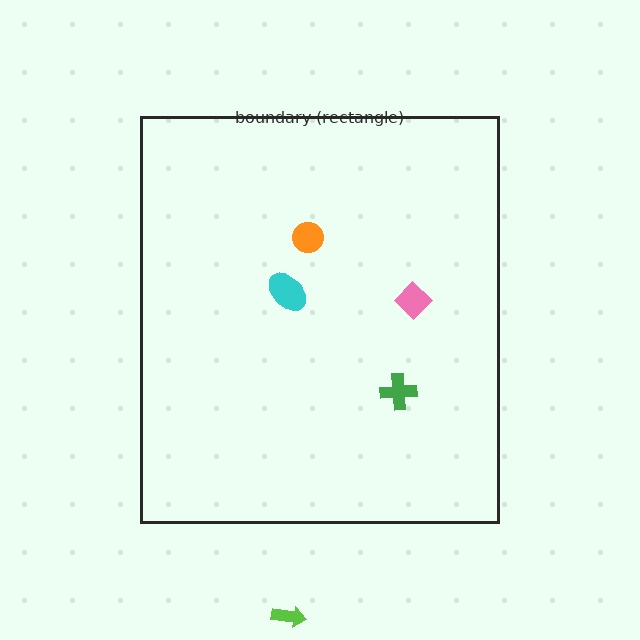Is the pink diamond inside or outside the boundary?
Inside.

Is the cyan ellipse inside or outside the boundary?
Inside.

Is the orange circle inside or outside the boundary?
Inside.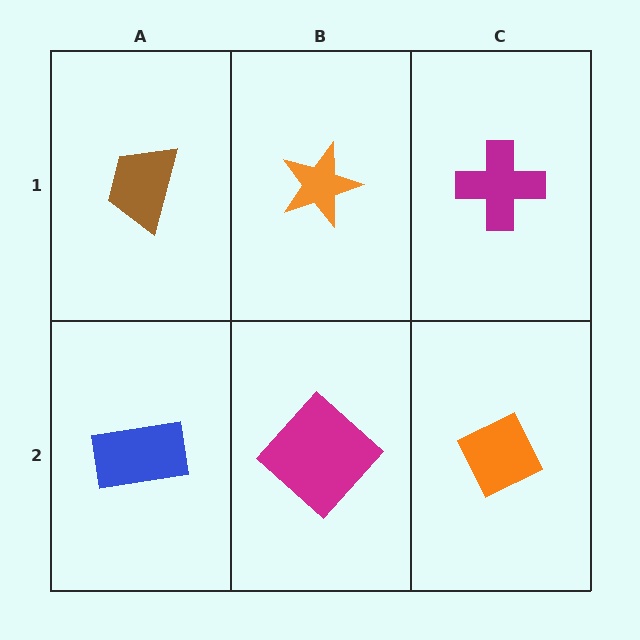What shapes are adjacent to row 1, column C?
An orange diamond (row 2, column C), an orange star (row 1, column B).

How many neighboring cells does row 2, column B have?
3.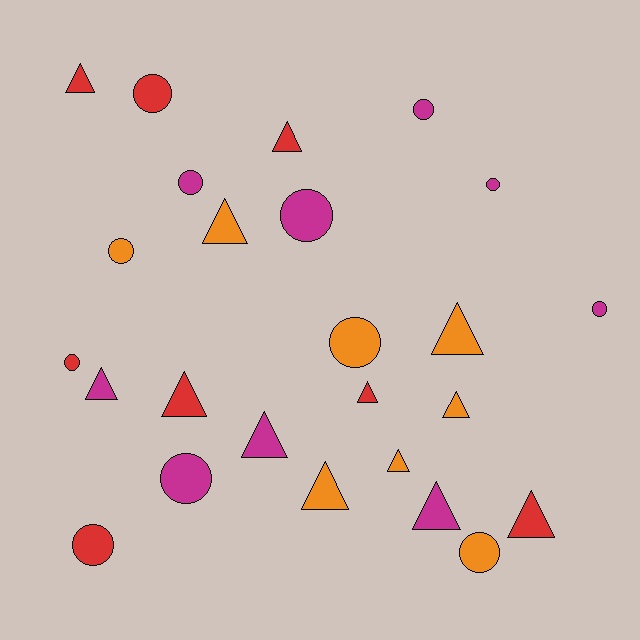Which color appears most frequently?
Magenta, with 9 objects.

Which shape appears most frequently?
Triangle, with 13 objects.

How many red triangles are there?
There are 5 red triangles.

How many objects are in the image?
There are 25 objects.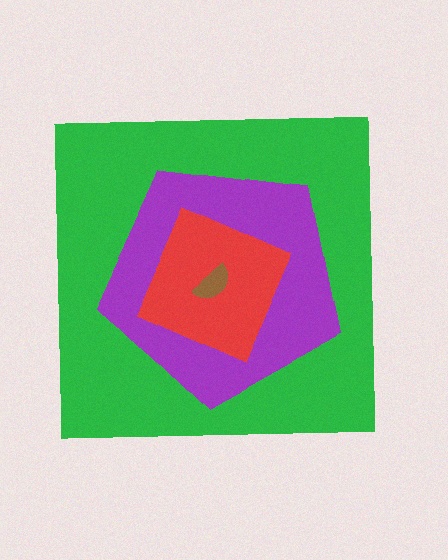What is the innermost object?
The brown semicircle.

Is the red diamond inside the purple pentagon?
Yes.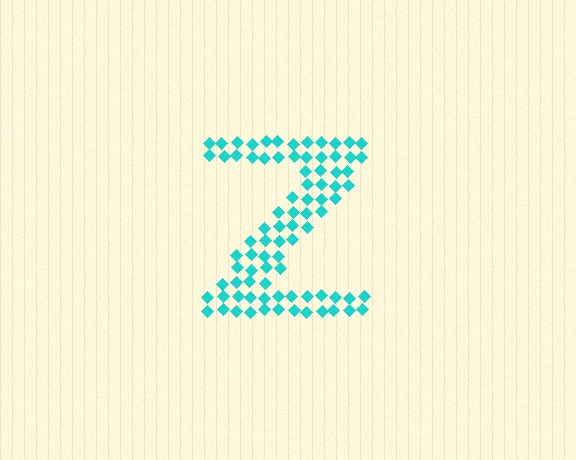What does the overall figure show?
The overall figure shows the letter Z.